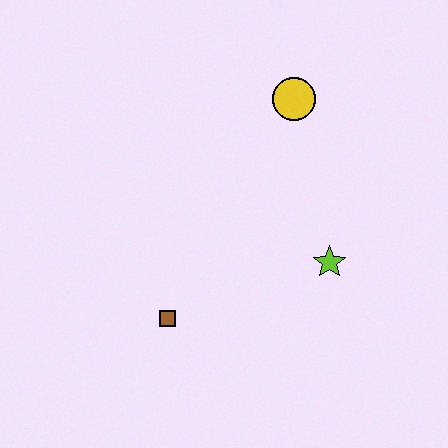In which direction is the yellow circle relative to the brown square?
The yellow circle is above the brown square.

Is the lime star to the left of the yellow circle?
No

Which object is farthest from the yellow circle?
The brown square is farthest from the yellow circle.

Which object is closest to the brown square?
The lime star is closest to the brown square.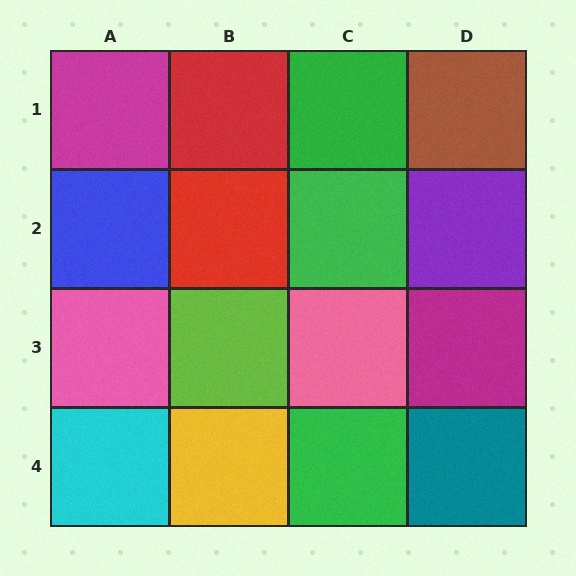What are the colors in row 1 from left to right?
Magenta, red, green, brown.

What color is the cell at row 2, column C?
Green.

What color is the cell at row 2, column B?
Red.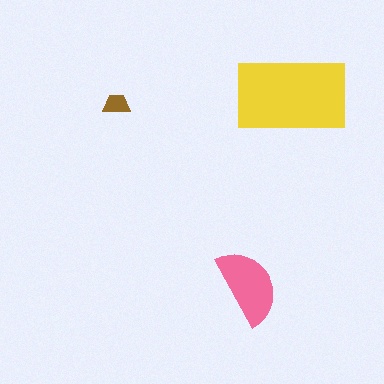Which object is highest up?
The yellow rectangle is topmost.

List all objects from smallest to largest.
The brown trapezoid, the pink semicircle, the yellow rectangle.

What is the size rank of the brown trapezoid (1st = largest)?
3rd.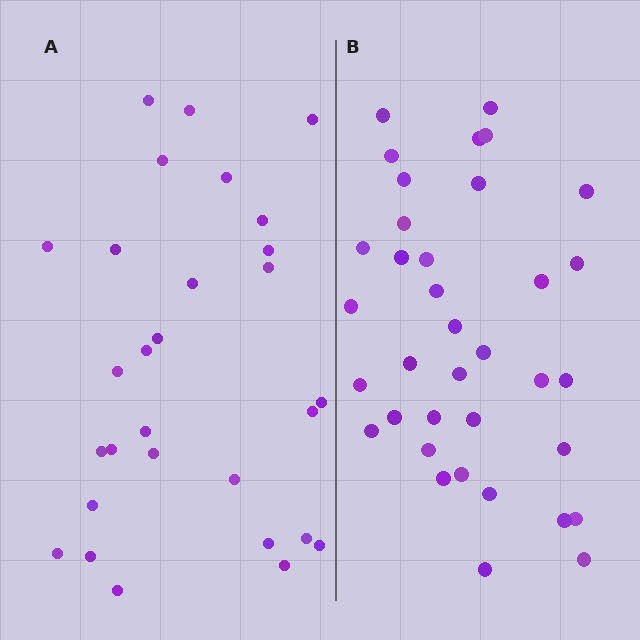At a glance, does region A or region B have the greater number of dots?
Region B (the right region) has more dots.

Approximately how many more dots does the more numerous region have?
Region B has roughly 8 or so more dots than region A.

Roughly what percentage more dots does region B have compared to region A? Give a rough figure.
About 25% more.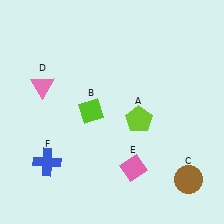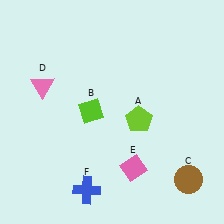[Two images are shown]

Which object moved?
The blue cross (F) moved right.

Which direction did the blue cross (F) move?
The blue cross (F) moved right.